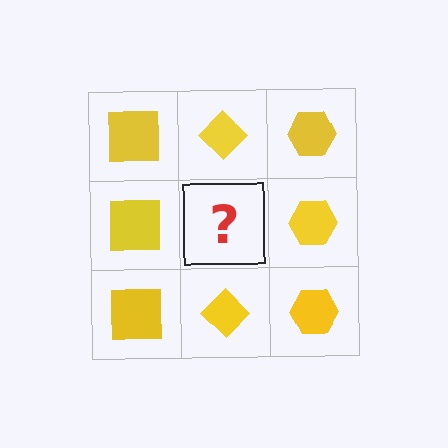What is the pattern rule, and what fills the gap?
The rule is that each column has a consistent shape. The gap should be filled with a yellow diamond.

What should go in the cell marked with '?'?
The missing cell should contain a yellow diamond.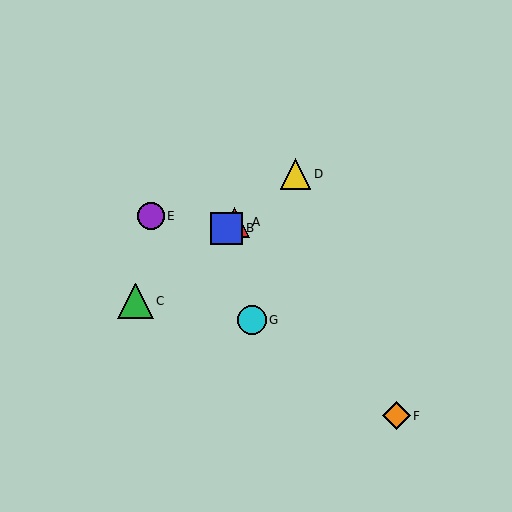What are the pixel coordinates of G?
Object G is at (252, 320).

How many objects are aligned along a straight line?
4 objects (A, B, C, D) are aligned along a straight line.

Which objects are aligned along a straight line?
Objects A, B, C, D are aligned along a straight line.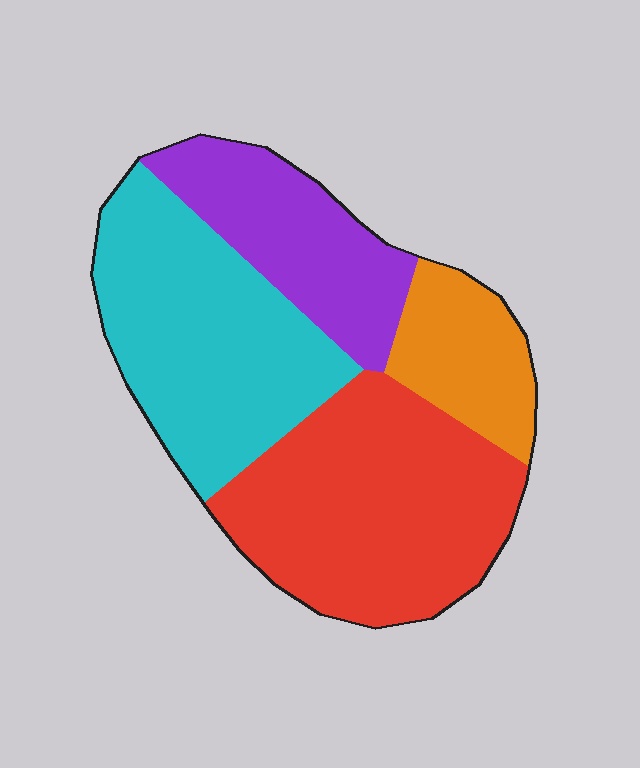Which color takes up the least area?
Orange, at roughly 15%.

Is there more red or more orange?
Red.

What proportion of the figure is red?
Red takes up about three eighths (3/8) of the figure.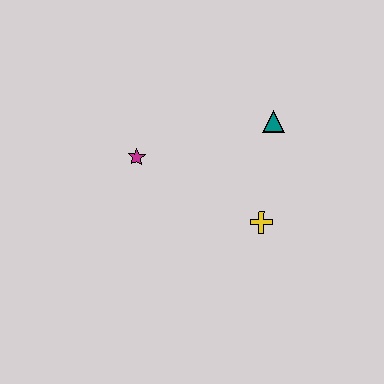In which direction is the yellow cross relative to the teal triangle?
The yellow cross is below the teal triangle.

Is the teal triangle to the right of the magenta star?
Yes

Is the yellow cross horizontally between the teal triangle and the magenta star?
Yes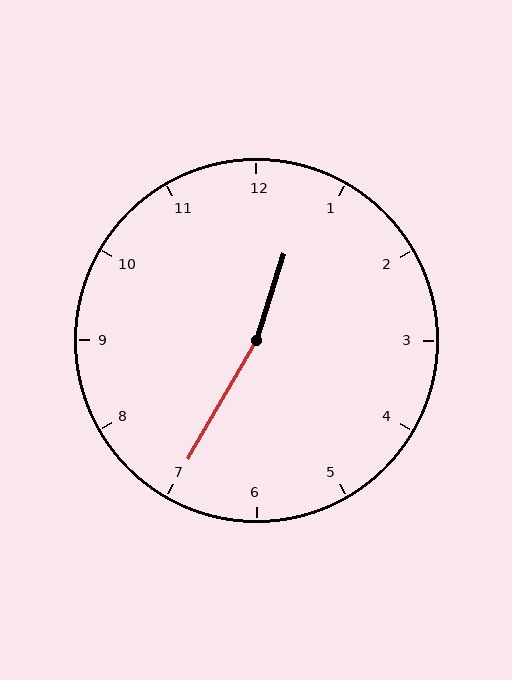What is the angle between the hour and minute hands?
Approximately 168 degrees.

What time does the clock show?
12:35.